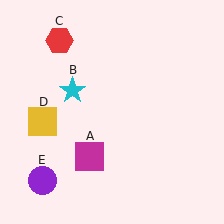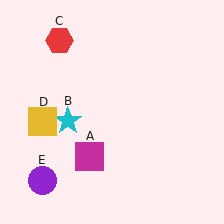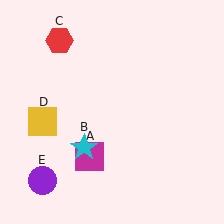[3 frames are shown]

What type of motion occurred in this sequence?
The cyan star (object B) rotated counterclockwise around the center of the scene.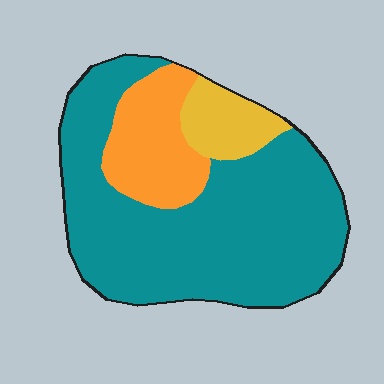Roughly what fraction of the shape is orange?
Orange covers about 20% of the shape.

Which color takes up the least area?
Yellow, at roughly 10%.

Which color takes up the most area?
Teal, at roughly 70%.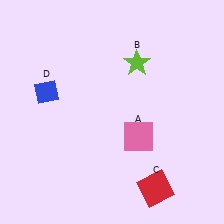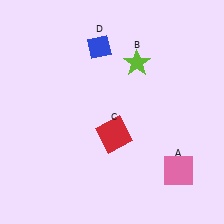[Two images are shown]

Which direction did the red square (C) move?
The red square (C) moved up.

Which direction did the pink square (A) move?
The pink square (A) moved right.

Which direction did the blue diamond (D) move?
The blue diamond (D) moved right.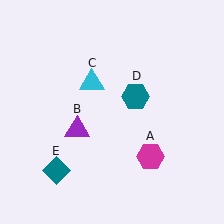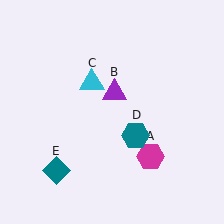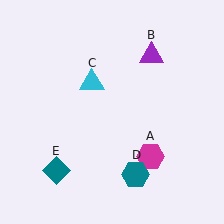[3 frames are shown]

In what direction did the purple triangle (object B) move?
The purple triangle (object B) moved up and to the right.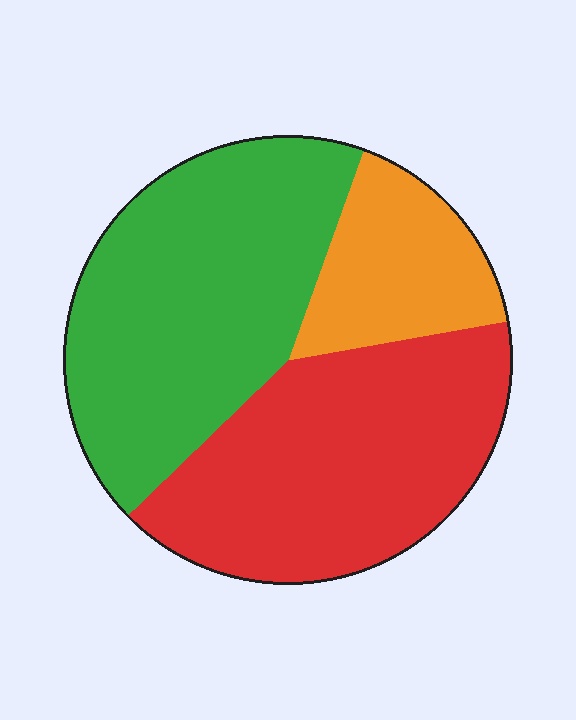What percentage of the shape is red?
Red covers around 40% of the shape.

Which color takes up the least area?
Orange, at roughly 15%.